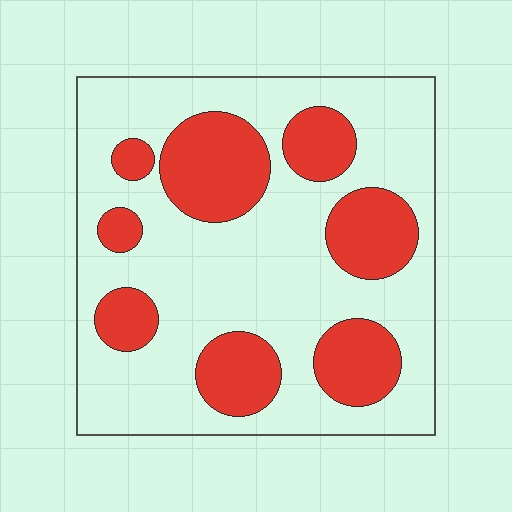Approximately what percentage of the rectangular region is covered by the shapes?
Approximately 30%.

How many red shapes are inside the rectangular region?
8.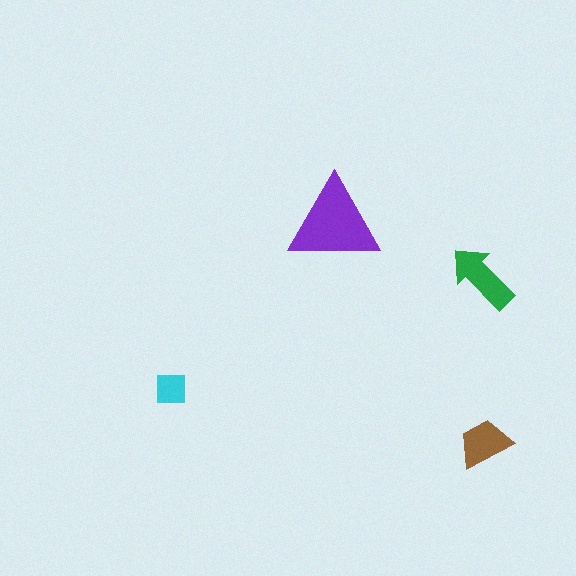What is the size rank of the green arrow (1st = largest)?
2nd.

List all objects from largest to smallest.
The purple triangle, the green arrow, the brown trapezoid, the cyan square.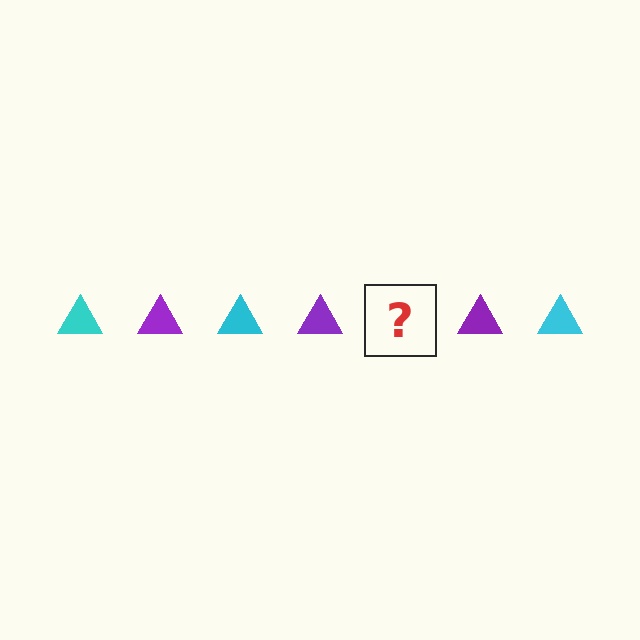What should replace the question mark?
The question mark should be replaced with a cyan triangle.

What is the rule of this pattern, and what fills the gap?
The rule is that the pattern cycles through cyan, purple triangles. The gap should be filled with a cyan triangle.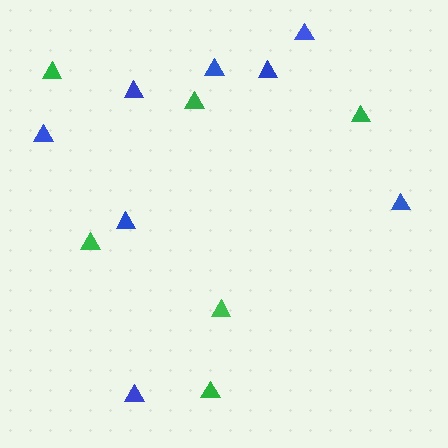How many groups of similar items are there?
There are 2 groups: one group of green triangles (6) and one group of blue triangles (8).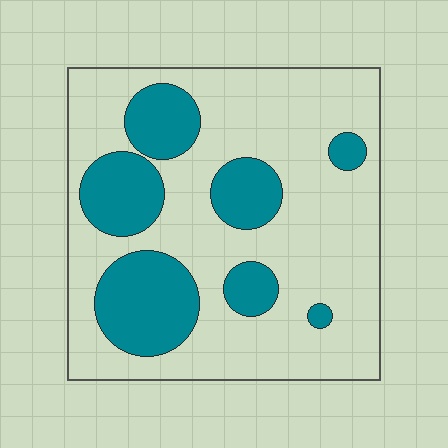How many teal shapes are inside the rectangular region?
7.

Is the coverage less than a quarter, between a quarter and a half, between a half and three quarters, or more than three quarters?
Between a quarter and a half.